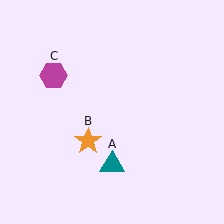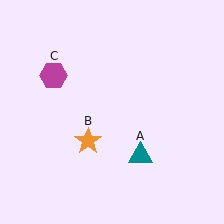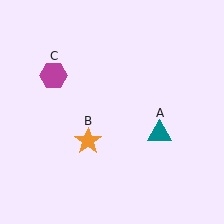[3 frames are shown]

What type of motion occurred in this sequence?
The teal triangle (object A) rotated counterclockwise around the center of the scene.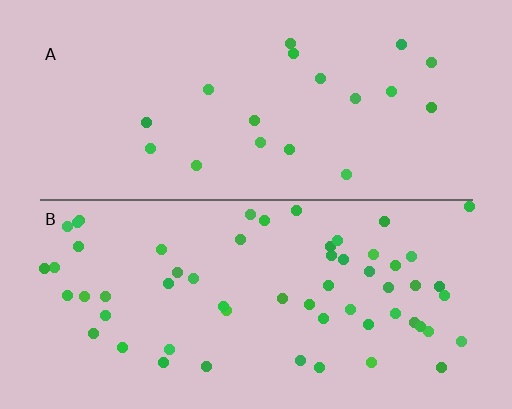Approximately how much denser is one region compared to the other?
Approximately 3.2× — region B over region A.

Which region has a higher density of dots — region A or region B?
B (the bottom).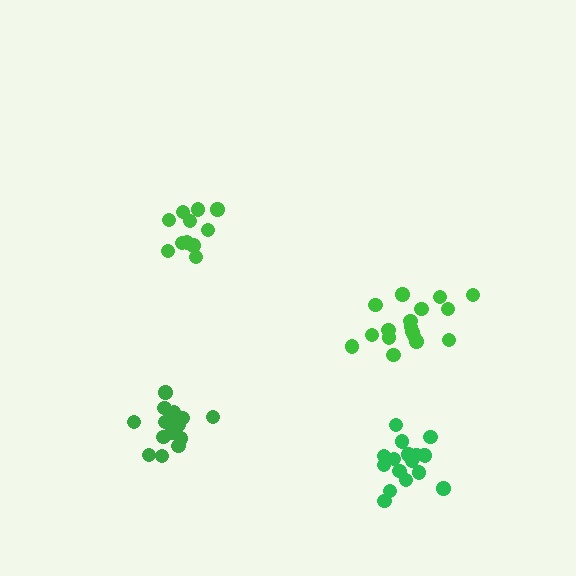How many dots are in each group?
Group 1: 17 dots, Group 2: 11 dots, Group 3: 16 dots, Group 4: 17 dots (61 total).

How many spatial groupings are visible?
There are 4 spatial groupings.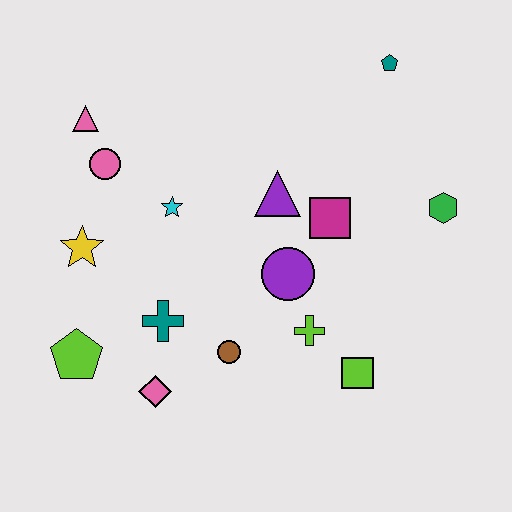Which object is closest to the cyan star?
The pink circle is closest to the cyan star.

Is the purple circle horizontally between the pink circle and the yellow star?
No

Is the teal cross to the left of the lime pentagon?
No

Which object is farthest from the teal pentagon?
The lime pentagon is farthest from the teal pentagon.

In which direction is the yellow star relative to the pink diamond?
The yellow star is above the pink diamond.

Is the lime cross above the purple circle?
No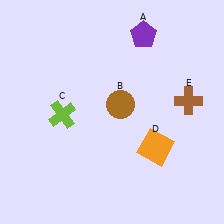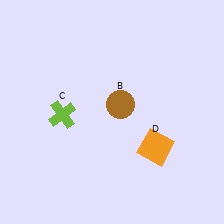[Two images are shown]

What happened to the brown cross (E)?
The brown cross (E) was removed in Image 2. It was in the top-right area of Image 1.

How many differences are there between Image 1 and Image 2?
There are 2 differences between the two images.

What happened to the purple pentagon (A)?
The purple pentagon (A) was removed in Image 2. It was in the top-right area of Image 1.